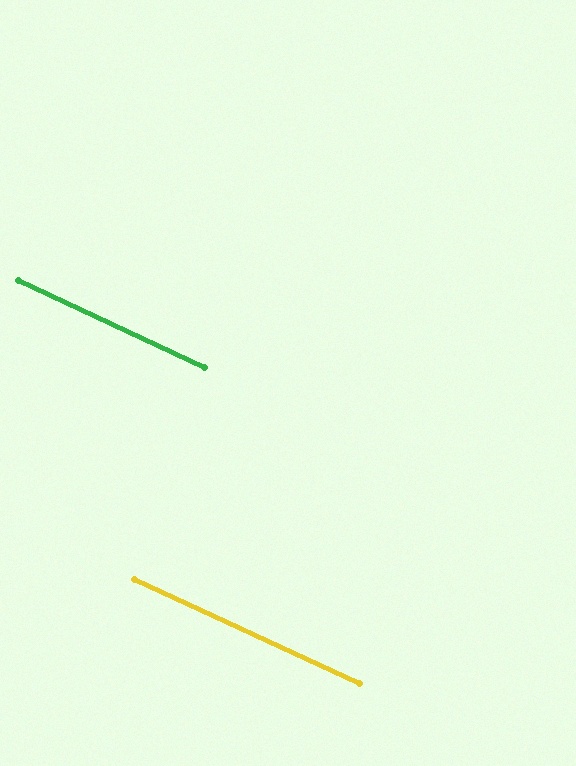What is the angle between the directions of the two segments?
Approximately 0 degrees.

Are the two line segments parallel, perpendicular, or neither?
Parallel — their directions differ by only 0.0°.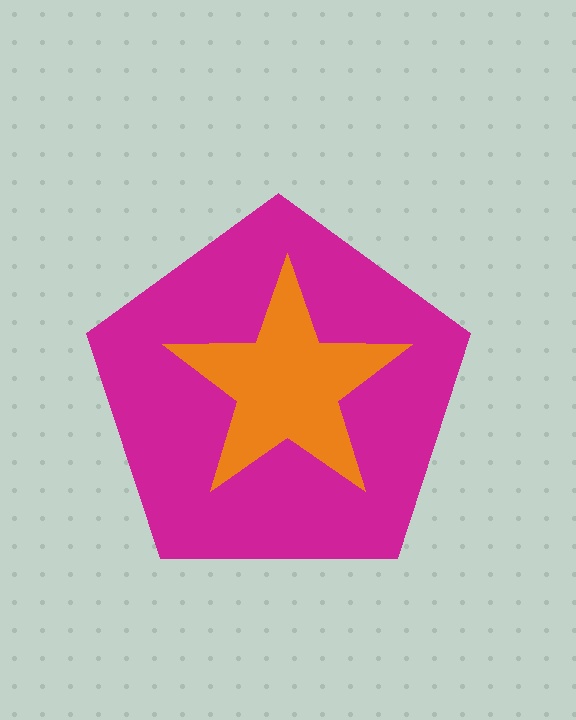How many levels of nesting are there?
2.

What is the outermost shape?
The magenta pentagon.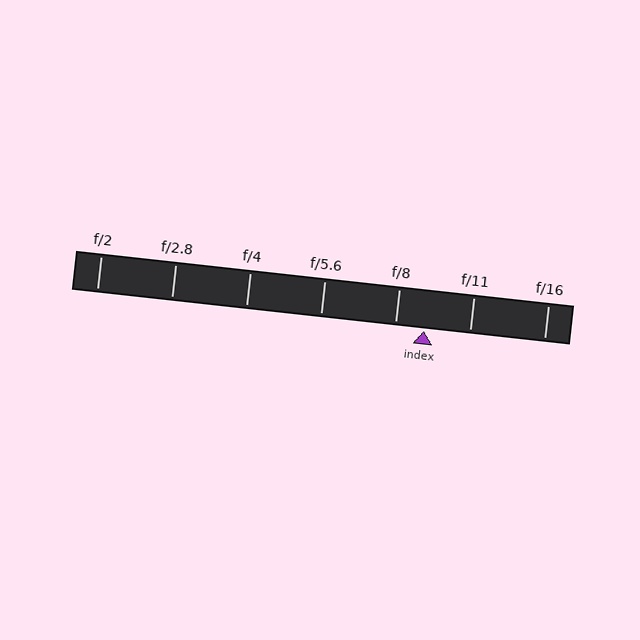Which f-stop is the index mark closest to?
The index mark is closest to f/8.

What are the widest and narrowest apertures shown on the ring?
The widest aperture shown is f/2 and the narrowest is f/16.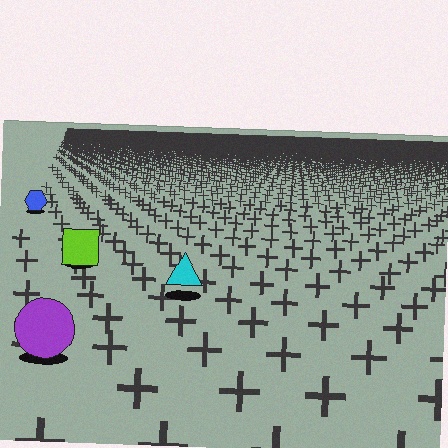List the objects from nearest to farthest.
From nearest to farthest: the purple circle, the cyan triangle, the lime square, the blue hexagon.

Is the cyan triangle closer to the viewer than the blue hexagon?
Yes. The cyan triangle is closer — you can tell from the texture gradient: the ground texture is coarser near it.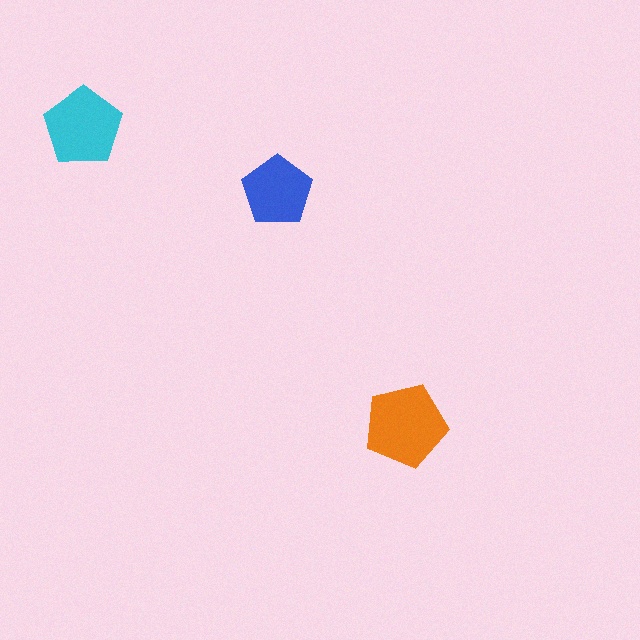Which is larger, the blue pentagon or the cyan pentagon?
The cyan one.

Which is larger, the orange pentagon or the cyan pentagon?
The orange one.